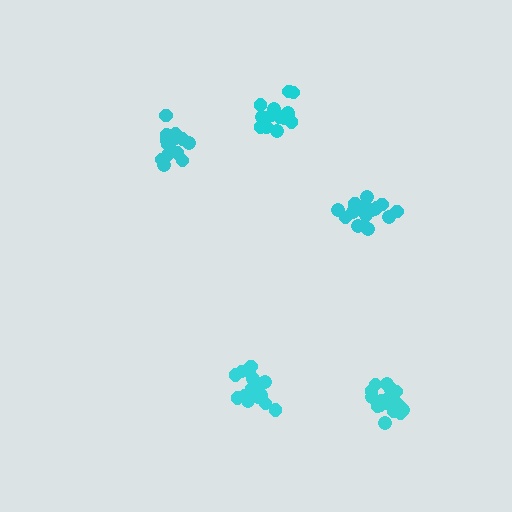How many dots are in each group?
Group 1: 18 dots, Group 2: 15 dots, Group 3: 17 dots, Group 4: 21 dots, Group 5: 18 dots (89 total).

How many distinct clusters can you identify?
There are 5 distinct clusters.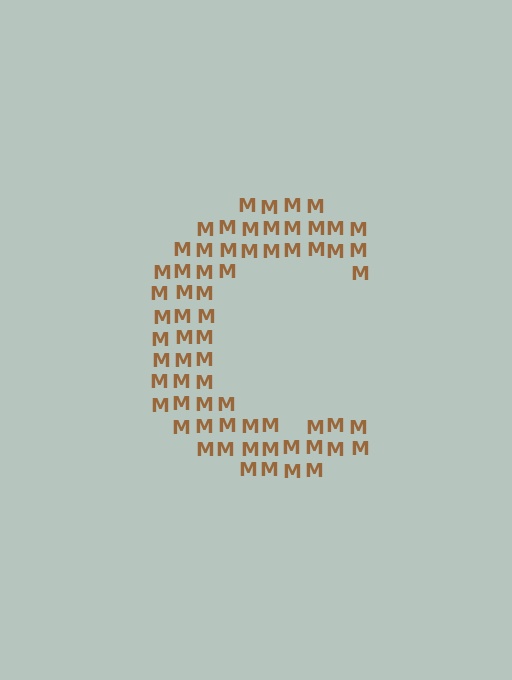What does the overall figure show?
The overall figure shows the letter C.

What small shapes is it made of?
It is made of small letter M's.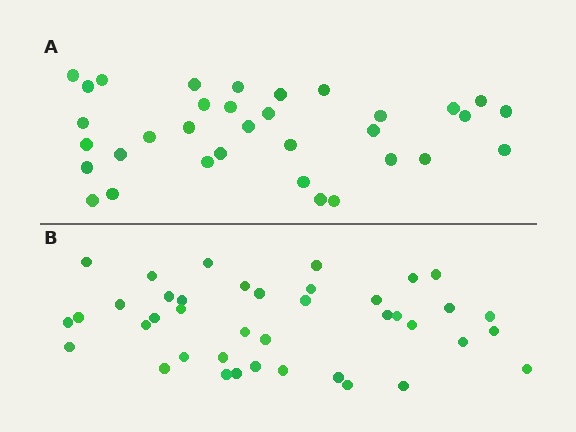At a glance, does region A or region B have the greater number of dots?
Region B (the bottom region) has more dots.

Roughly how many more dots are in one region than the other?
Region B has about 6 more dots than region A.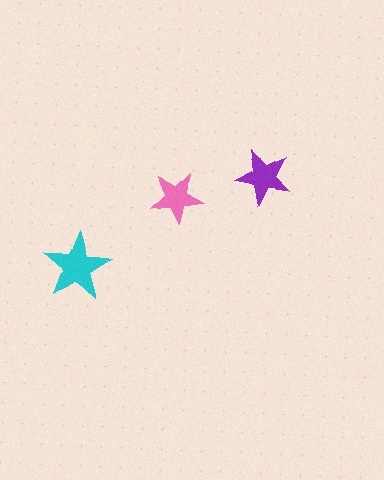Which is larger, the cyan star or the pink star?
The cyan one.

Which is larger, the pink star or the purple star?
The purple one.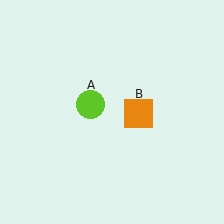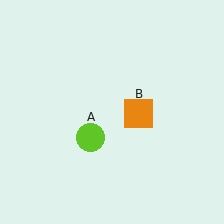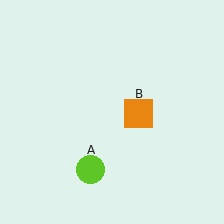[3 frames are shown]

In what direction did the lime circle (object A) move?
The lime circle (object A) moved down.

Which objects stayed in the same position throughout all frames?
Orange square (object B) remained stationary.